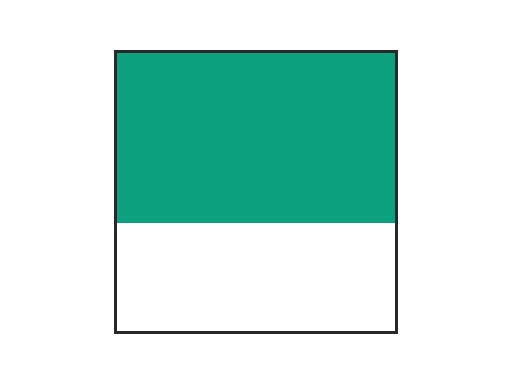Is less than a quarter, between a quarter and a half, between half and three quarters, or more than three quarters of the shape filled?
Between half and three quarters.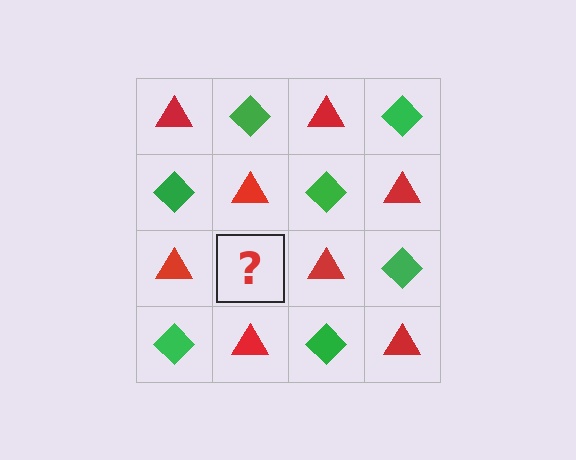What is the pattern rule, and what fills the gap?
The rule is that it alternates red triangle and green diamond in a checkerboard pattern. The gap should be filled with a green diamond.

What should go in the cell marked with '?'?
The missing cell should contain a green diamond.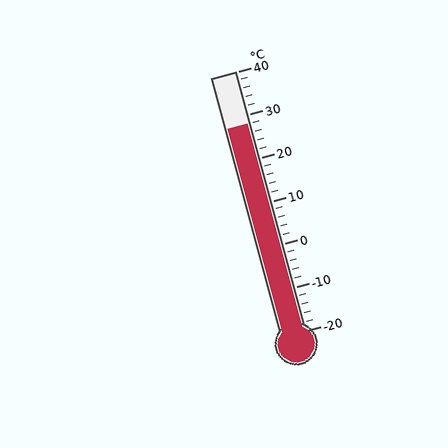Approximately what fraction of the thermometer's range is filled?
The thermometer is filled to approximately 80% of its range.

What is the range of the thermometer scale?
The thermometer scale ranges from -20°C to 40°C.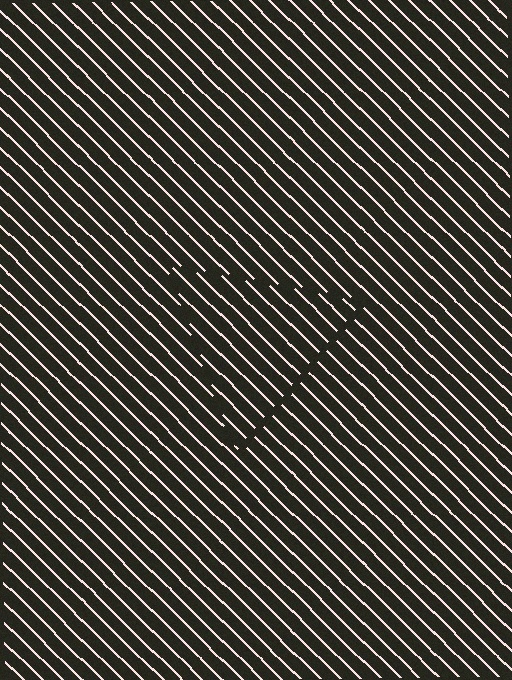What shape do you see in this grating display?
An illusory triangle. The interior of the shape contains the same grating, shifted by half a period — the contour is defined by the phase discontinuity where line-ends from the inner and outer gratings abut.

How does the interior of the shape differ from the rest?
The interior of the shape contains the same grating, shifted by half a period — the contour is defined by the phase discontinuity where line-ends from the inner and outer gratings abut.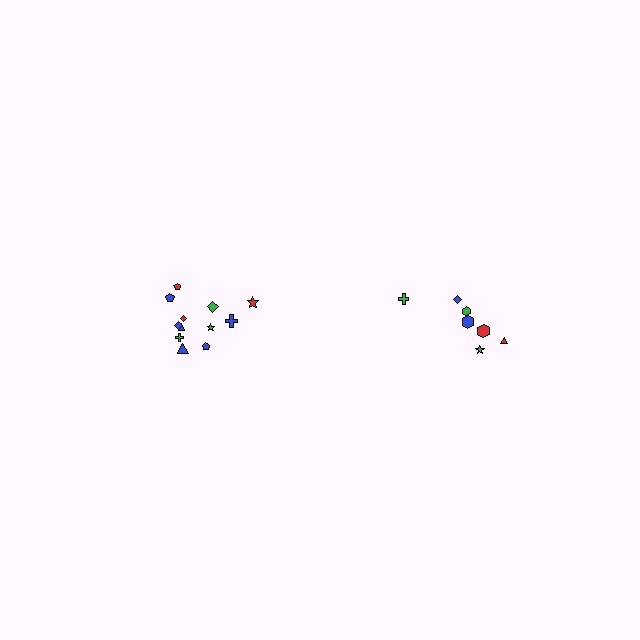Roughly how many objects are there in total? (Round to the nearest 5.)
Roughly 20 objects in total.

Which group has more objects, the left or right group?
The left group.